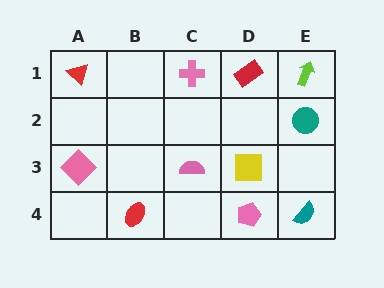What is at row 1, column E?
A lime arrow.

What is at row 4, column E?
A teal semicircle.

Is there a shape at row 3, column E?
No, that cell is empty.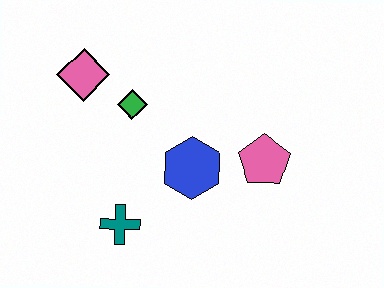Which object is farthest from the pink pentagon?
The pink diamond is farthest from the pink pentagon.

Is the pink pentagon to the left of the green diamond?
No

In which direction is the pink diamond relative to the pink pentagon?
The pink diamond is to the left of the pink pentagon.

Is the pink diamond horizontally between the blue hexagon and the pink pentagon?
No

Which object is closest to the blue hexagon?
The pink pentagon is closest to the blue hexagon.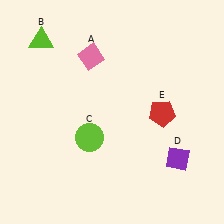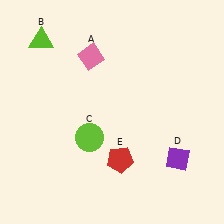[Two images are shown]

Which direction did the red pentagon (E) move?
The red pentagon (E) moved down.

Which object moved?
The red pentagon (E) moved down.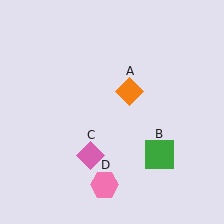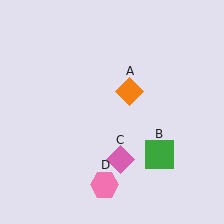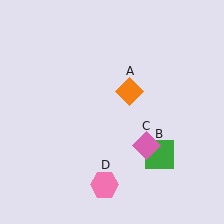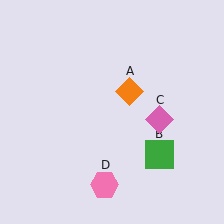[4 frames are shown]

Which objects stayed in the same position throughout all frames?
Orange diamond (object A) and green square (object B) and pink hexagon (object D) remained stationary.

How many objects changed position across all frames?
1 object changed position: pink diamond (object C).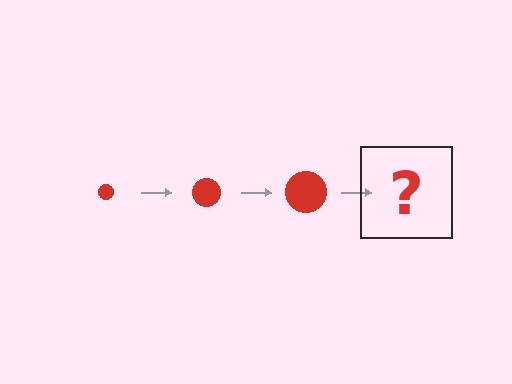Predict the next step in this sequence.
The next step is a red circle, larger than the previous one.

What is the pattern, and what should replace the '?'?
The pattern is that the circle gets progressively larger each step. The '?' should be a red circle, larger than the previous one.